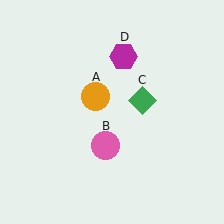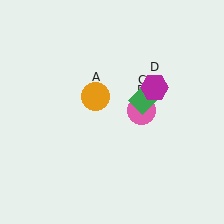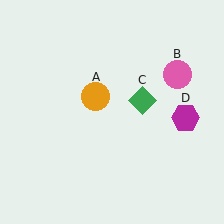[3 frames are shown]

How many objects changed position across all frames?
2 objects changed position: pink circle (object B), magenta hexagon (object D).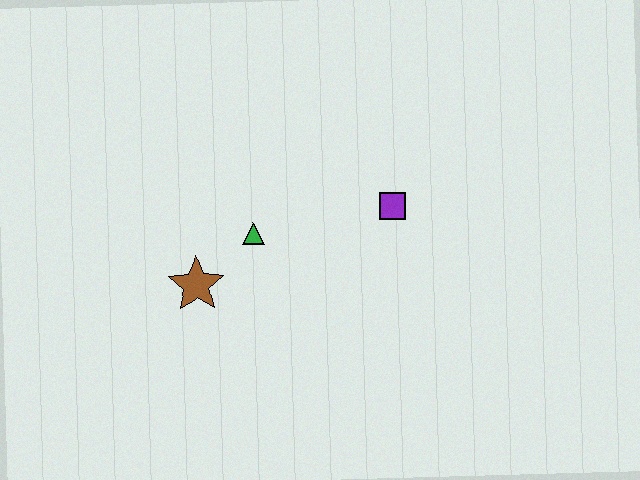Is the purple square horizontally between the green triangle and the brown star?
No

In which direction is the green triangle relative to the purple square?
The green triangle is to the left of the purple square.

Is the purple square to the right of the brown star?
Yes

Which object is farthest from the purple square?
The brown star is farthest from the purple square.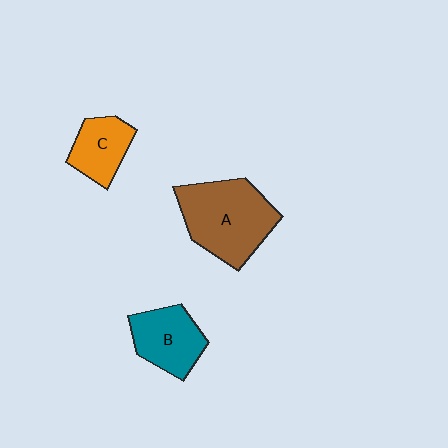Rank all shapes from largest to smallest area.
From largest to smallest: A (brown), B (teal), C (orange).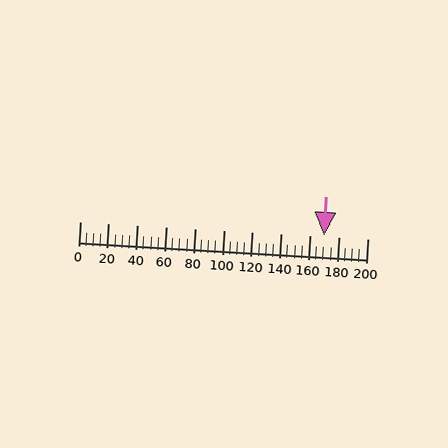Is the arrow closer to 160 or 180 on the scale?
The arrow is closer to 160.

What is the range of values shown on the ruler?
The ruler shows values from 0 to 200.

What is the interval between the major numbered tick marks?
The major tick marks are spaced 20 units apart.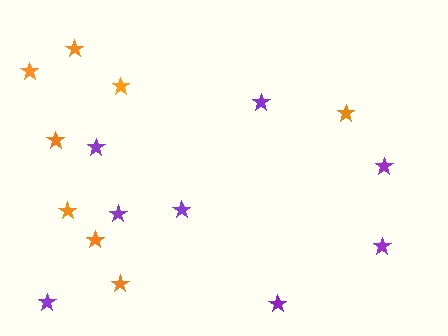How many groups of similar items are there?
There are 2 groups: one group of purple stars (8) and one group of orange stars (8).